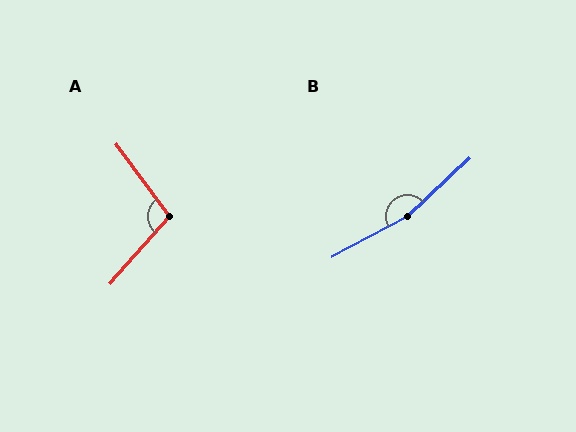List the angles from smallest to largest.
A (102°), B (165°).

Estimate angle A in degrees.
Approximately 102 degrees.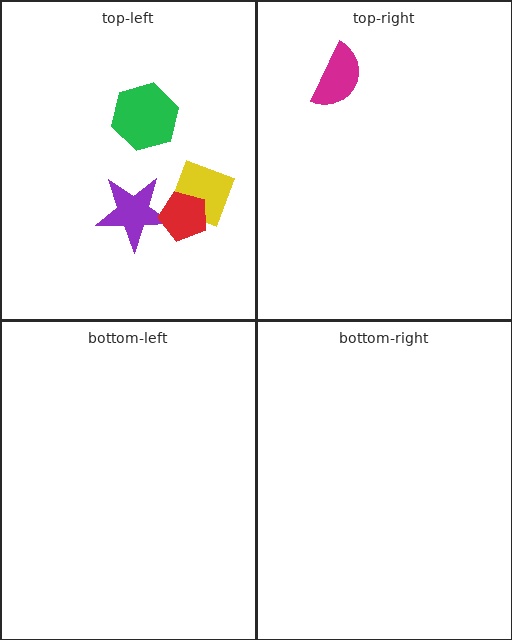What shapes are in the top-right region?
The magenta semicircle.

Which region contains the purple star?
The top-left region.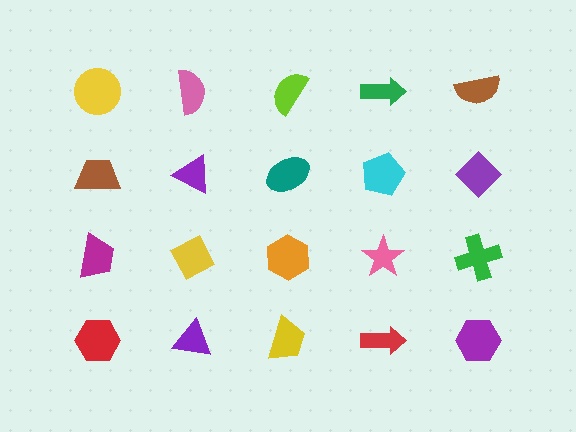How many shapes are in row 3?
5 shapes.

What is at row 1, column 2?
A pink semicircle.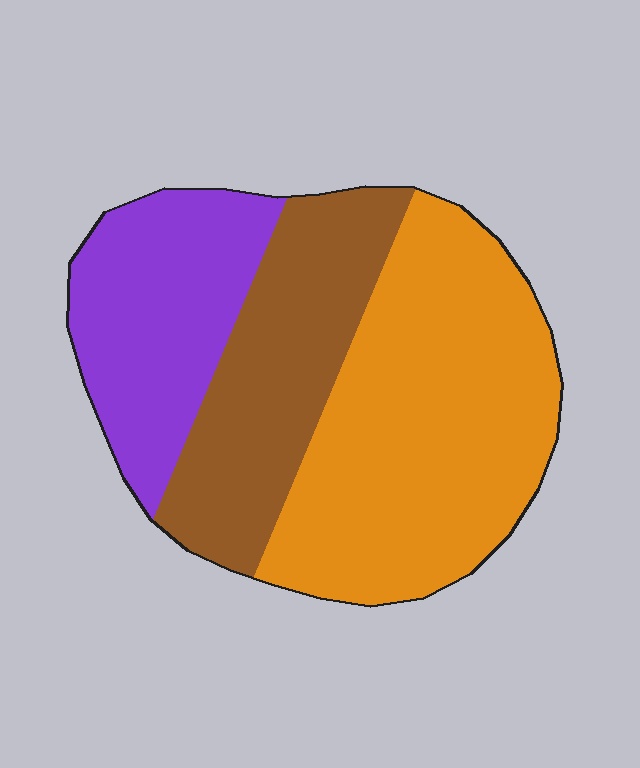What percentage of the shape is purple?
Purple covers around 25% of the shape.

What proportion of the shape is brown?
Brown takes up between a sixth and a third of the shape.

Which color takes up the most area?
Orange, at roughly 45%.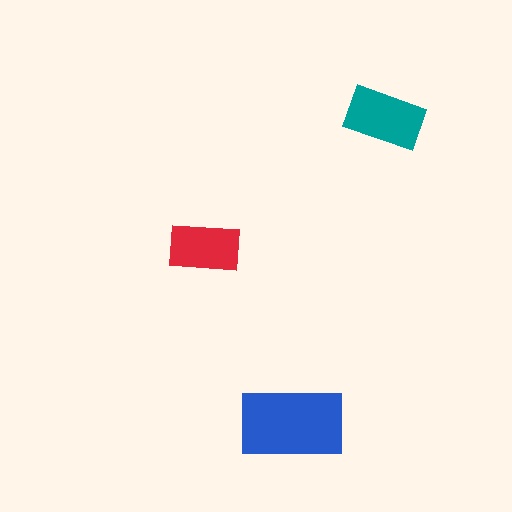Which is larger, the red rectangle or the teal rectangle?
The teal one.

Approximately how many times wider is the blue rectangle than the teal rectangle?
About 1.5 times wider.